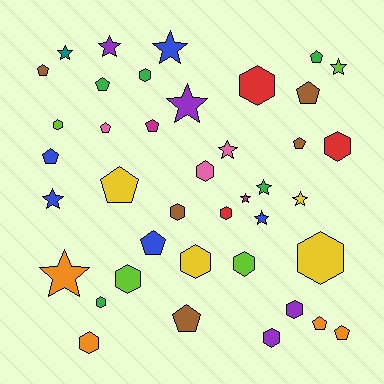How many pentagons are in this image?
There are 13 pentagons.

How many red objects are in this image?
There are 3 red objects.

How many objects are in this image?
There are 40 objects.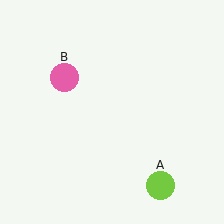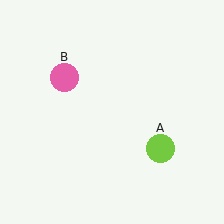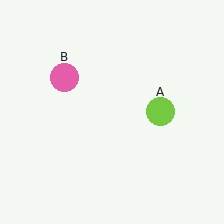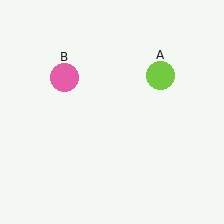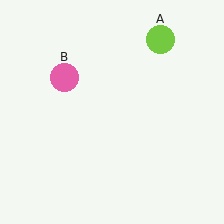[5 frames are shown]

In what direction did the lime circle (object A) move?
The lime circle (object A) moved up.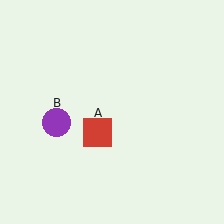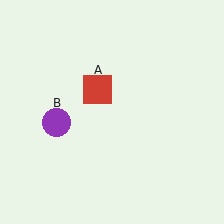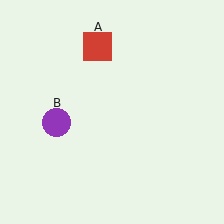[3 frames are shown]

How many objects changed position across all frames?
1 object changed position: red square (object A).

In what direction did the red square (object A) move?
The red square (object A) moved up.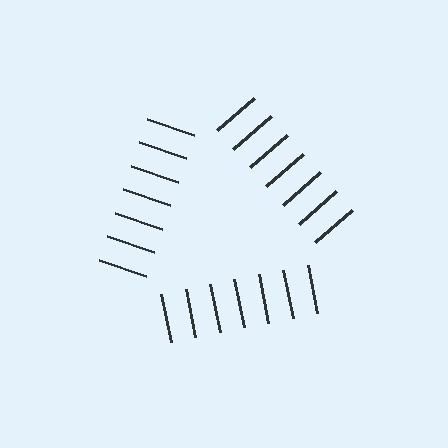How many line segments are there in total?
21 — 7 along each of the 3 edges.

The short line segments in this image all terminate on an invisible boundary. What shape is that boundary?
An illusory triangle — the line segments terminate on its edges but no continuous stroke is drawn.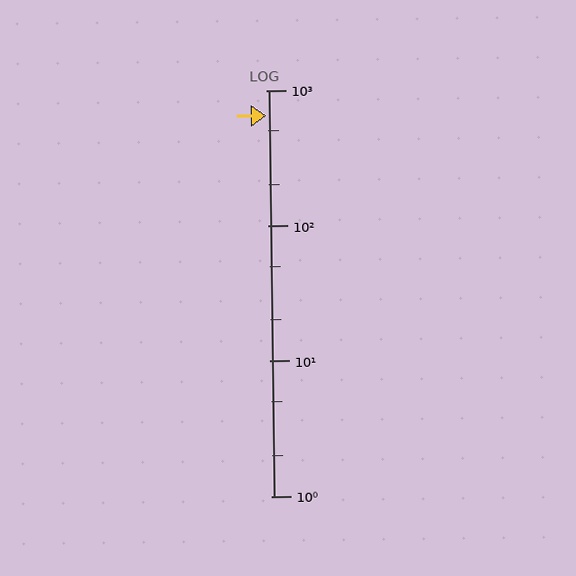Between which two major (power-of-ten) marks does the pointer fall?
The pointer is between 100 and 1000.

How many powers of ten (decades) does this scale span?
The scale spans 3 decades, from 1 to 1000.